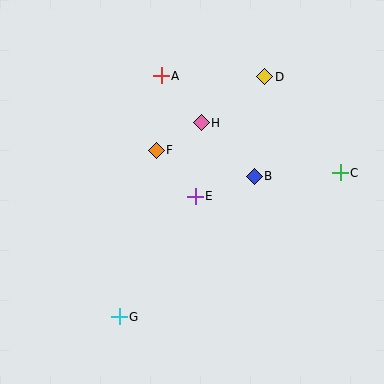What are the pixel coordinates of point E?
Point E is at (195, 196).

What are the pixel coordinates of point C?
Point C is at (340, 173).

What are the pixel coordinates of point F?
Point F is at (156, 150).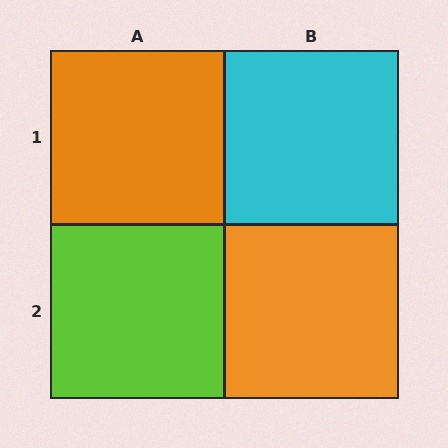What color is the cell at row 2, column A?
Lime.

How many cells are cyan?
1 cell is cyan.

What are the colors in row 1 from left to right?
Orange, cyan.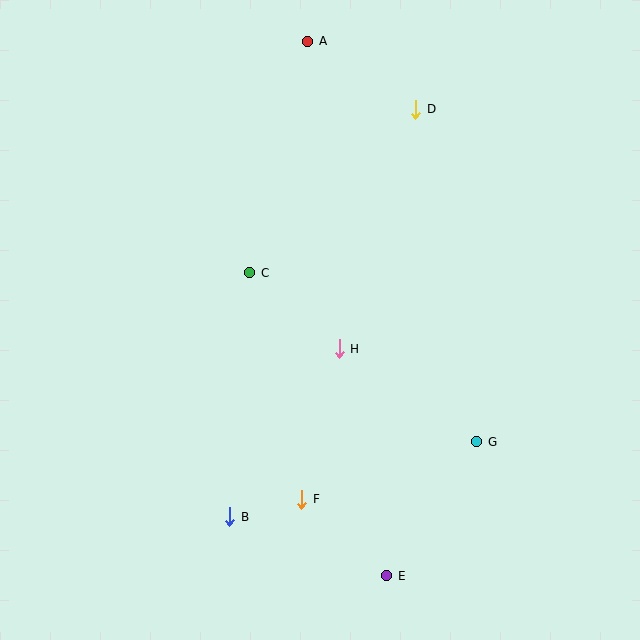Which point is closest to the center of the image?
Point H at (339, 349) is closest to the center.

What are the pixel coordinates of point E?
Point E is at (387, 576).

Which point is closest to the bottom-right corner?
Point G is closest to the bottom-right corner.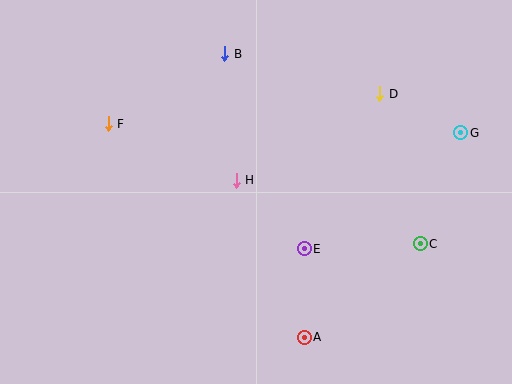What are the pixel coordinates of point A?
Point A is at (304, 337).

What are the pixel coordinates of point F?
Point F is at (108, 124).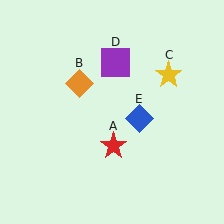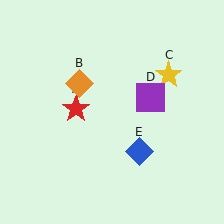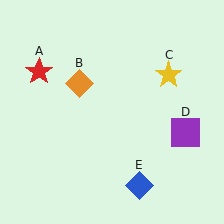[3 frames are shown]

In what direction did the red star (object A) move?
The red star (object A) moved up and to the left.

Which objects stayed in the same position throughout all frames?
Orange diamond (object B) and yellow star (object C) remained stationary.